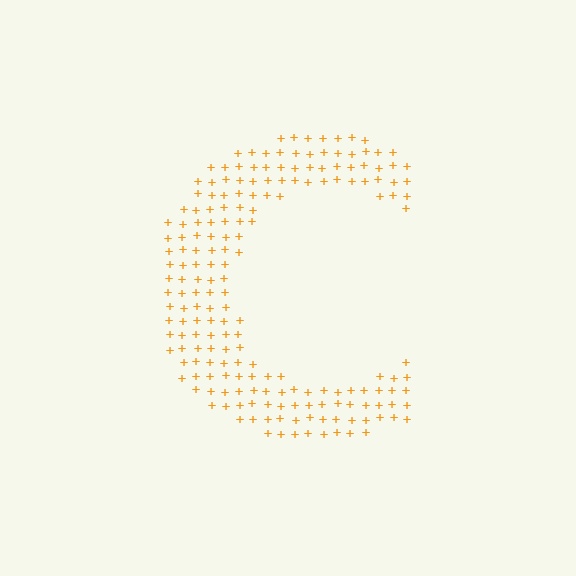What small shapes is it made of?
It is made of small plus signs.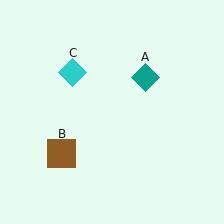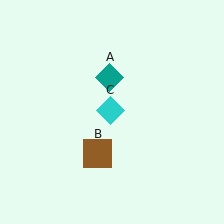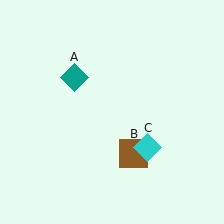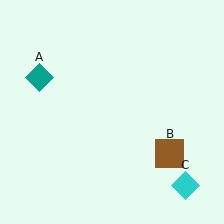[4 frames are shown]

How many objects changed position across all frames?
3 objects changed position: teal diamond (object A), brown square (object B), cyan diamond (object C).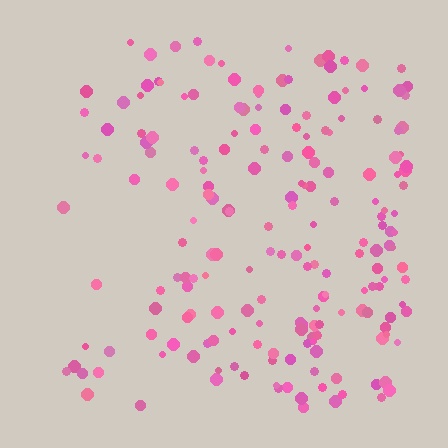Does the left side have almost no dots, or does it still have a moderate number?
Still a moderate number, just noticeably fewer than the right.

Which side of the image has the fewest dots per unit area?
The left.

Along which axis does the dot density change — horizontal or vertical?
Horizontal.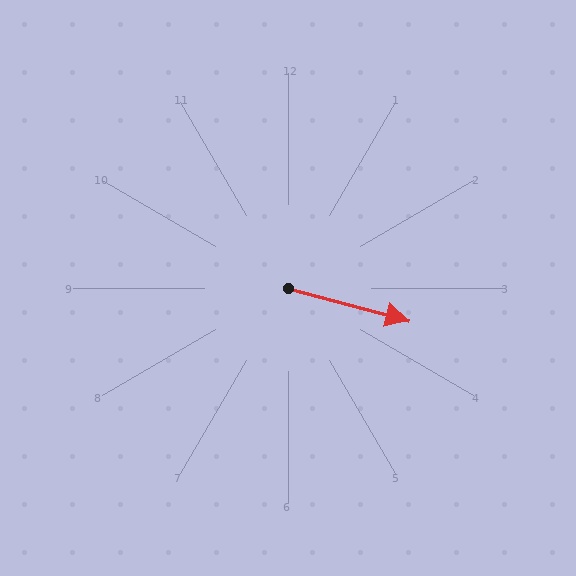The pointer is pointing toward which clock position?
Roughly 4 o'clock.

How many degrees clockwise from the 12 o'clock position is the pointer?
Approximately 105 degrees.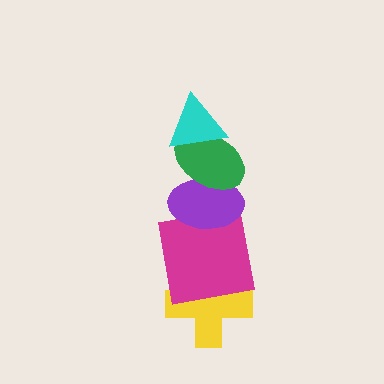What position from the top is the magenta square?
The magenta square is 4th from the top.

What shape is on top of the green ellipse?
The cyan triangle is on top of the green ellipse.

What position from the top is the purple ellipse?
The purple ellipse is 3rd from the top.